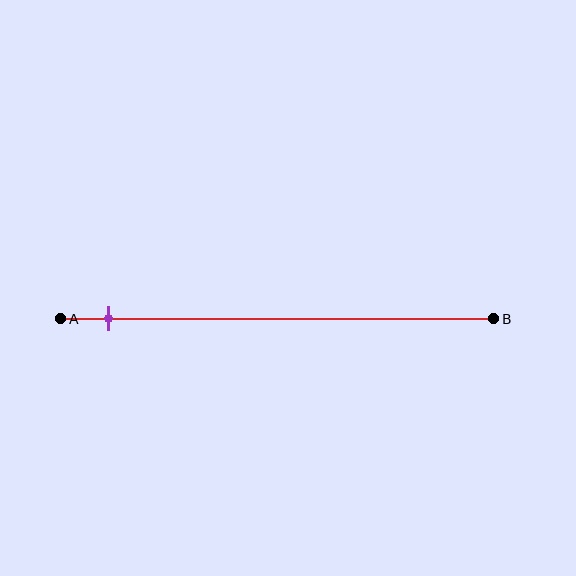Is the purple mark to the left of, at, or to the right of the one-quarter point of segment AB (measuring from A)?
The purple mark is to the left of the one-quarter point of segment AB.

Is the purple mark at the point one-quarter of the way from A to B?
No, the mark is at about 10% from A, not at the 25% one-quarter point.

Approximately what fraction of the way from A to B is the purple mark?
The purple mark is approximately 10% of the way from A to B.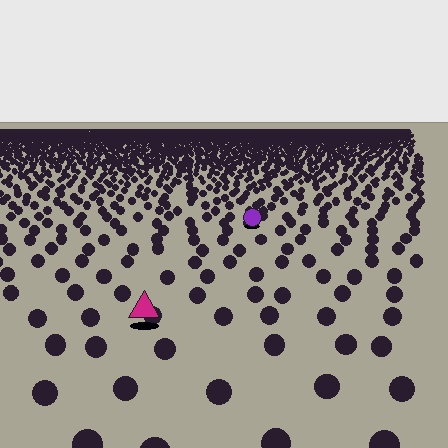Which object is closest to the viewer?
The magenta triangle is closest. The texture marks near it are larger and more spread out.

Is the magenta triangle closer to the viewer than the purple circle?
Yes. The magenta triangle is closer — you can tell from the texture gradient: the ground texture is coarser near it.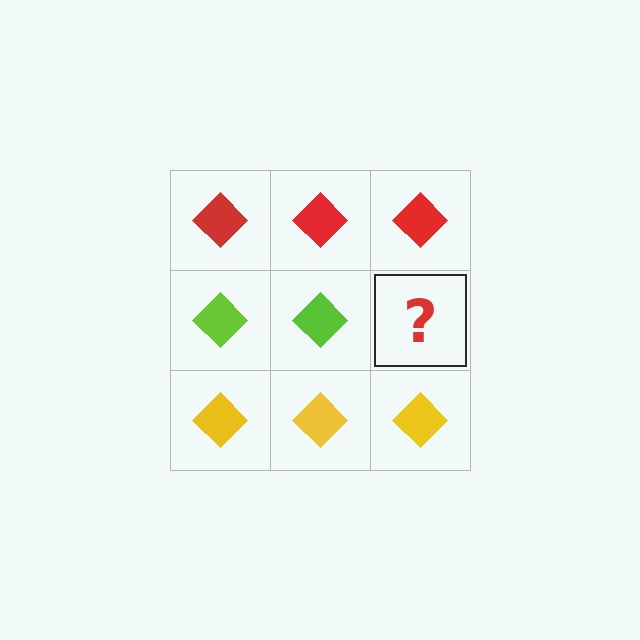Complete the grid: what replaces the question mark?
The question mark should be replaced with a lime diamond.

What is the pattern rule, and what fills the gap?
The rule is that each row has a consistent color. The gap should be filled with a lime diamond.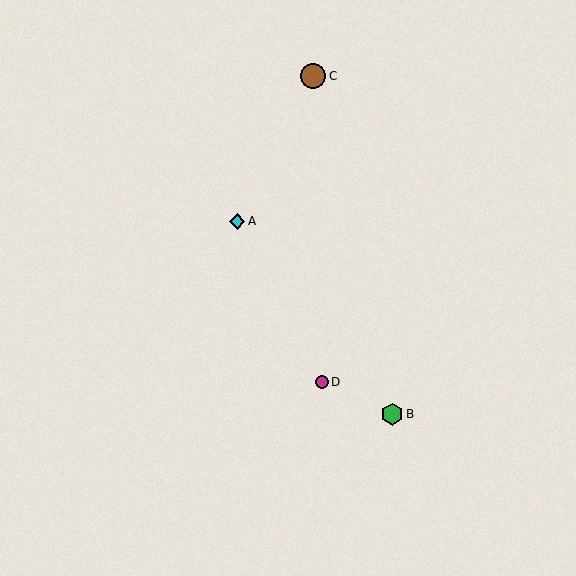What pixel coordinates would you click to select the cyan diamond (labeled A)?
Click at (237, 221) to select the cyan diamond A.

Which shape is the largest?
The brown circle (labeled C) is the largest.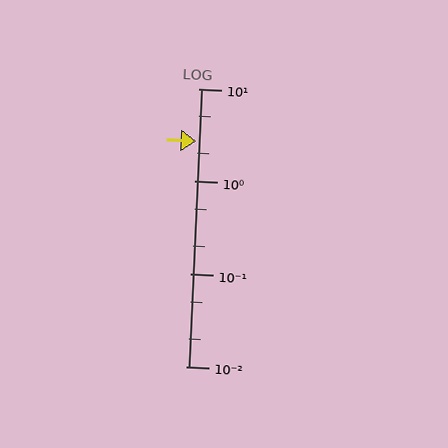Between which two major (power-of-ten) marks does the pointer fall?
The pointer is between 1 and 10.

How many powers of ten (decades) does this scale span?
The scale spans 3 decades, from 0.01 to 10.